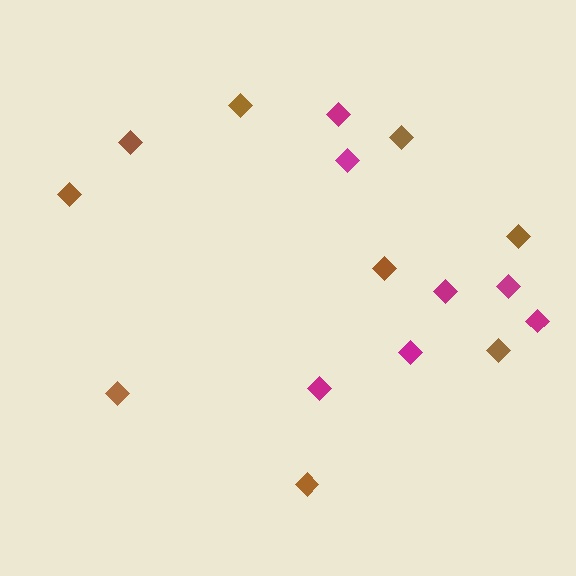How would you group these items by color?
There are 2 groups: one group of brown diamonds (9) and one group of magenta diamonds (7).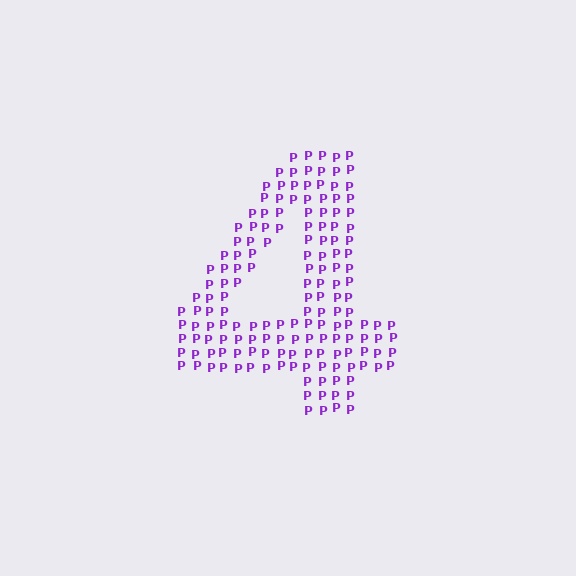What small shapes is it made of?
It is made of small letter P's.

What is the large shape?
The large shape is the digit 4.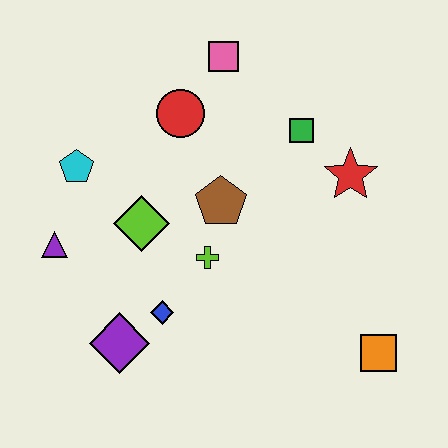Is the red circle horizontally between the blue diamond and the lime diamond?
No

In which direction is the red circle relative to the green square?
The red circle is to the left of the green square.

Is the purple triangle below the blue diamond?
No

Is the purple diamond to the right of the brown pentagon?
No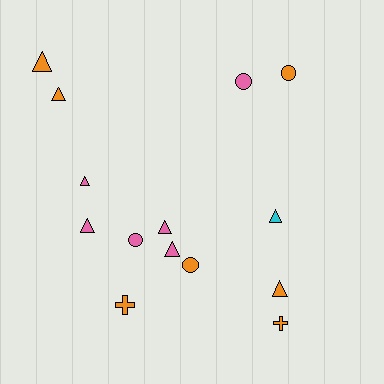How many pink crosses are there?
There are no pink crosses.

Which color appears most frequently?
Orange, with 7 objects.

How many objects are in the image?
There are 14 objects.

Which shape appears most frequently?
Triangle, with 8 objects.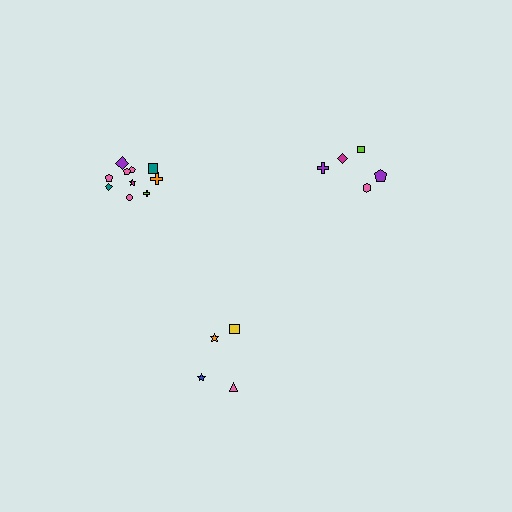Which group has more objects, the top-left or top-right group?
The top-left group.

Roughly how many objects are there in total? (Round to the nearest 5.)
Roughly 20 objects in total.